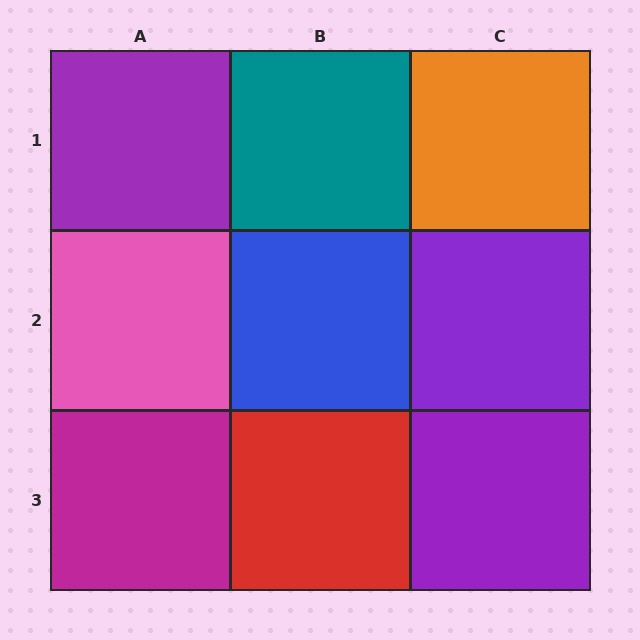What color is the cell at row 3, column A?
Magenta.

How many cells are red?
1 cell is red.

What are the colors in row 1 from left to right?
Purple, teal, orange.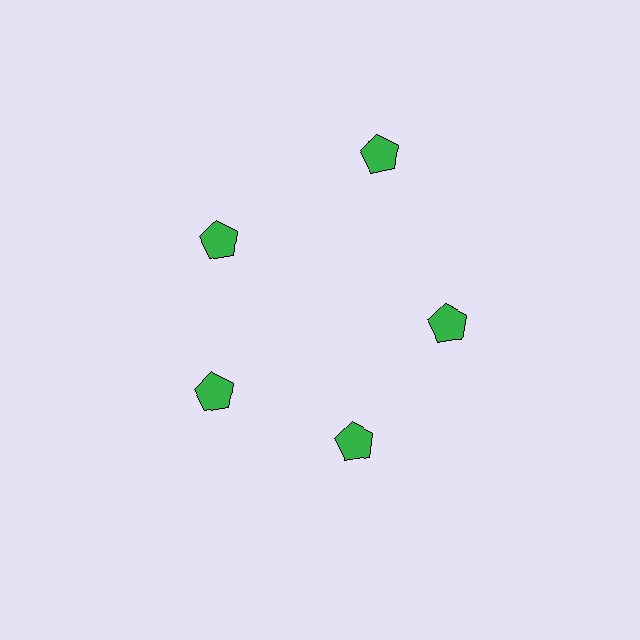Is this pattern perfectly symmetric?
No. The 5 green pentagons are arranged in a ring, but one element near the 1 o'clock position is pushed outward from the center, breaking the 5-fold rotational symmetry.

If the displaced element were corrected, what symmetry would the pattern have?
It would have 5-fold rotational symmetry — the pattern would map onto itself every 72 degrees.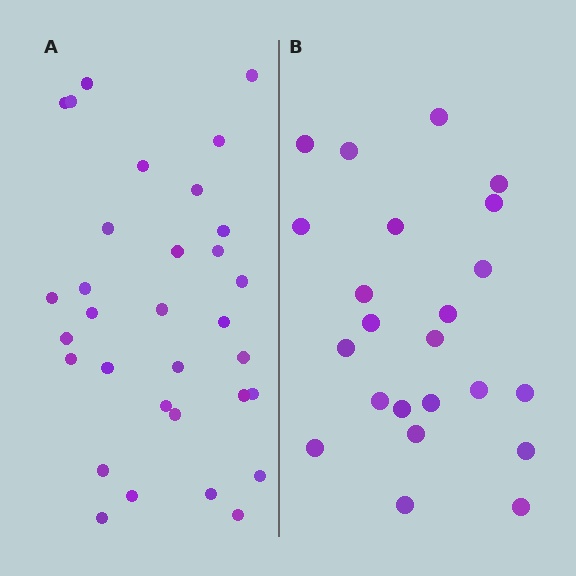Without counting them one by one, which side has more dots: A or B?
Region A (the left region) has more dots.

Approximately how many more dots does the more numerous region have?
Region A has roughly 8 or so more dots than region B.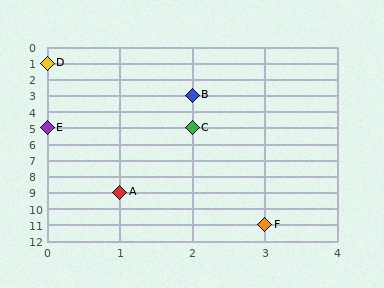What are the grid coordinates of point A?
Point A is at grid coordinates (1, 9).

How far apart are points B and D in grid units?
Points B and D are 2 columns and 2 rows apart (about 2.8 grid units diagonally).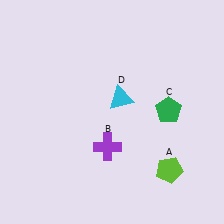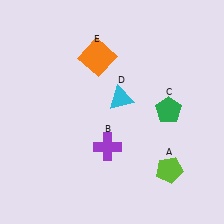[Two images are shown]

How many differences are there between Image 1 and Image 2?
There is 1 difference between the two images.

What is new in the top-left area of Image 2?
An orange square (E) was added in the top-left area of Image 2.